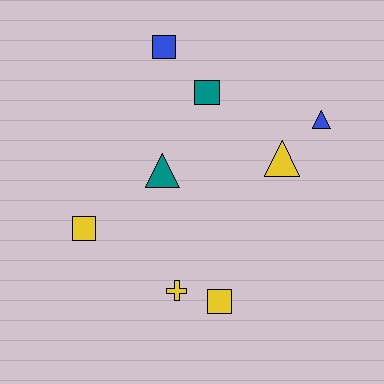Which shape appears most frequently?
Square, with 4 objects.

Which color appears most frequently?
Yellow, with 4 objects.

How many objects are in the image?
There are 8 objects.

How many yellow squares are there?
There are 2 yellow squares.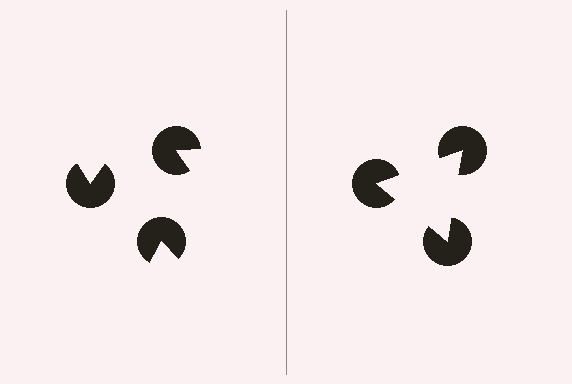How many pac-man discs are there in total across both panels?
6 — 3 on each side.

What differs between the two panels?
The pac-man discs are positioned identically on both sides; only the wedge orientations differ. On the right they align to a triangle; on the left they are misaligned.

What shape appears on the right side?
An illusory triangle.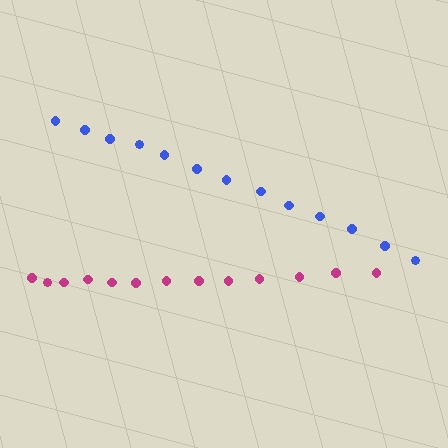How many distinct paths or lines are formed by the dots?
There are 2 distinct paths.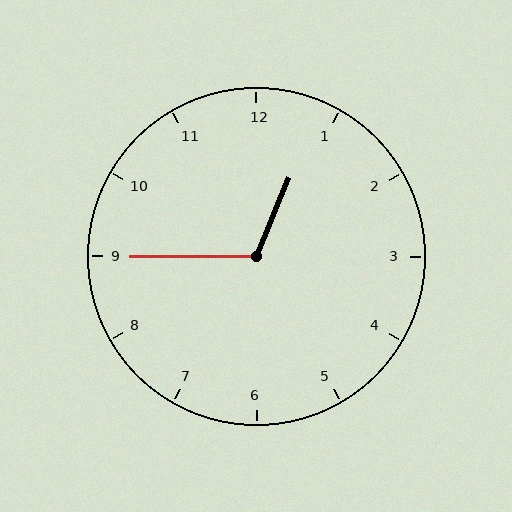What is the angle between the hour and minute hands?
Approximately 112 degrees.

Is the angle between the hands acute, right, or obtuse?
It is obtuse.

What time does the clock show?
12:45.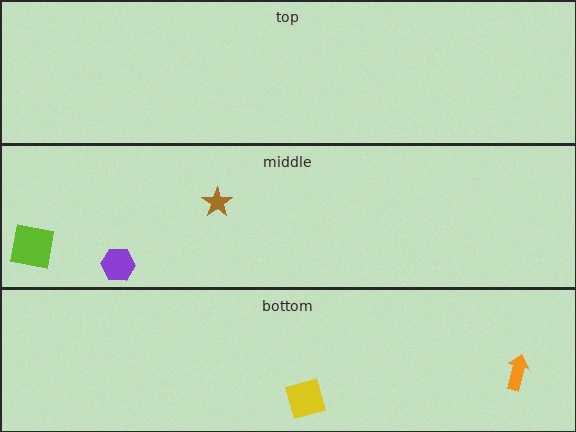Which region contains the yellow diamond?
The bottom region.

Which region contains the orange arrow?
The bottom region.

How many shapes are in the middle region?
3.